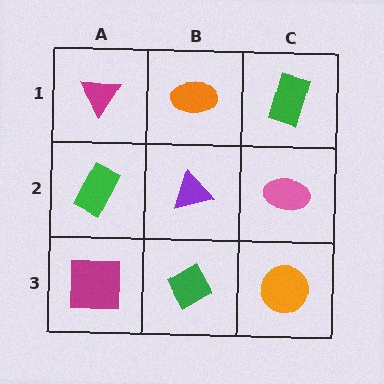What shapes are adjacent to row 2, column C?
A green rectangle (row 1, column C), an orange circle (row 3, column C), a purple triangle (row 2, column B).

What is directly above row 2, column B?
An orange ellipse.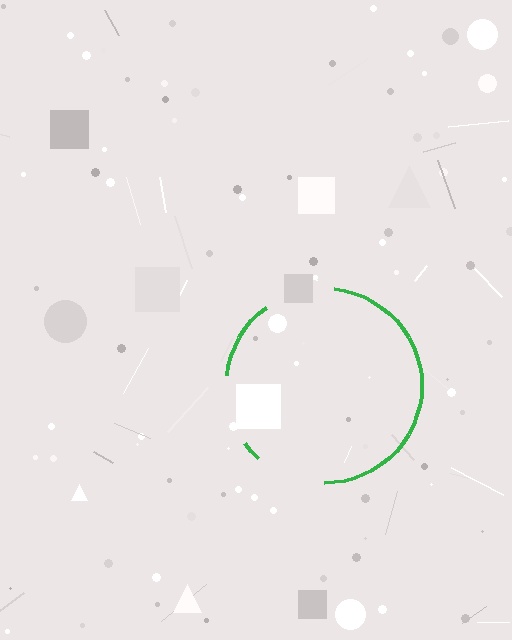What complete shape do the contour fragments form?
The contour fragments form a circle.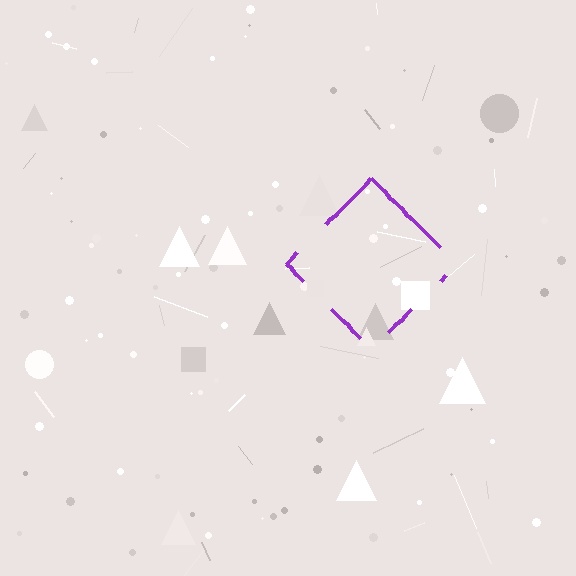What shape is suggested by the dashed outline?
The dashed outline suggests a diamond.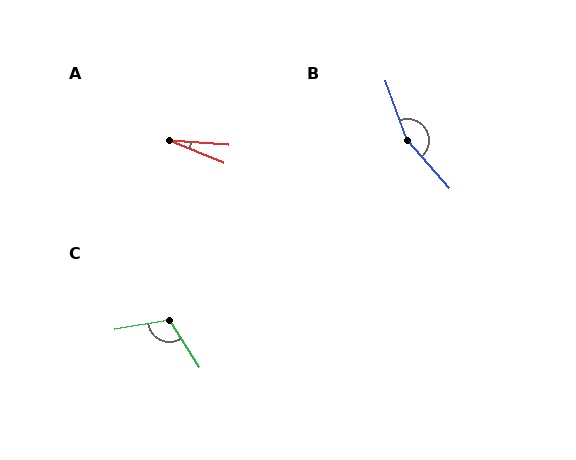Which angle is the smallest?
A, at approximately 18 degrees.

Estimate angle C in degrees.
Approximately 112 degrees.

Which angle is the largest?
B, at approximately 158 degrees.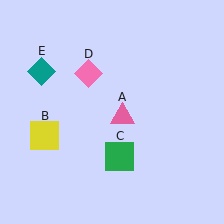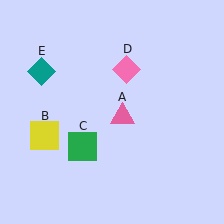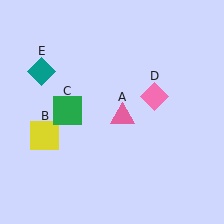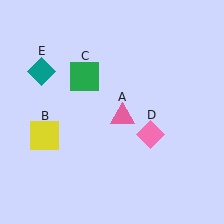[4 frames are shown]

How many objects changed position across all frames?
2 objects changed position: green square (object C), pink diamond (object D).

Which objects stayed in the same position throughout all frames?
Pink triangle (object A) and yellow square (object B) and teal diamond (object E) remained stationary.